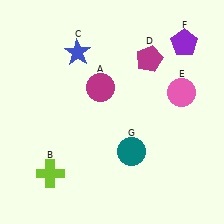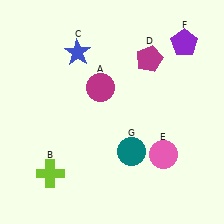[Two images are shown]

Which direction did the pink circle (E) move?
The pink circle (E) moved down.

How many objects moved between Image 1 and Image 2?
1 object moved between the two images.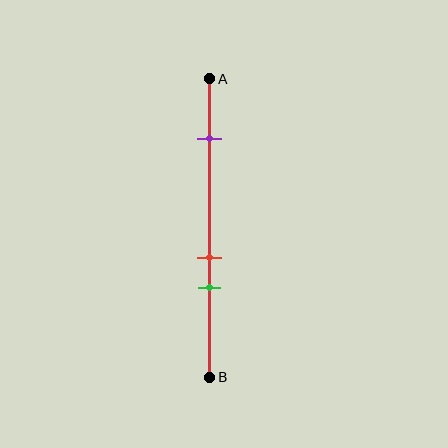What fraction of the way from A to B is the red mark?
The red mark is approximately 60% (0.6) of the way from A to B.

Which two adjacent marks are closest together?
The red and green marks are the closest adjacent pair.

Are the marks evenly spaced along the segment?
No, the marks are not evenly spaced.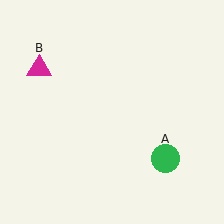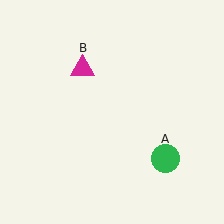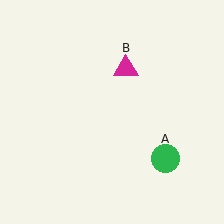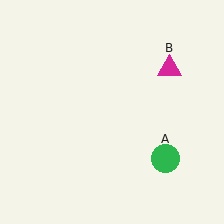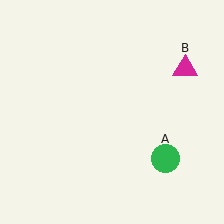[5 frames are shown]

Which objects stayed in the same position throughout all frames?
Green circle (object A) remained stationary.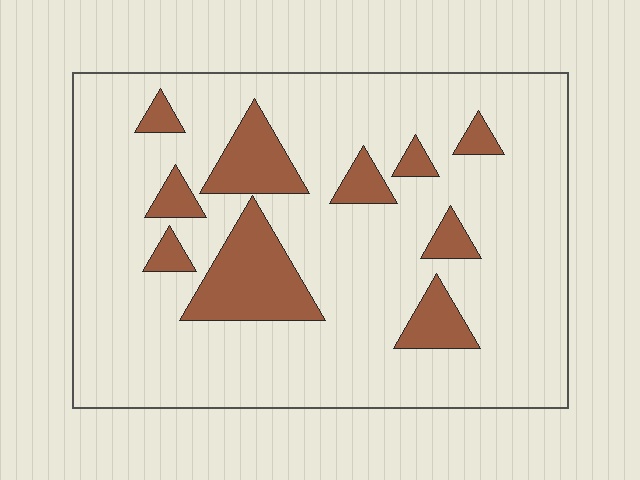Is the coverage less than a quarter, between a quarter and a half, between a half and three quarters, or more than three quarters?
Less than a quarter.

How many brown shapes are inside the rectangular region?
10.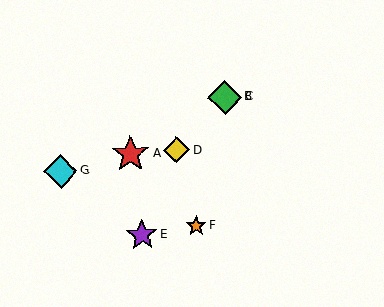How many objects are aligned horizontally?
2 objects (B, C) are aligned horizontally.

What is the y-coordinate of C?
Object C is at y≈97.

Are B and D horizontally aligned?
No, B is at y≈97 and D is at y≈150.